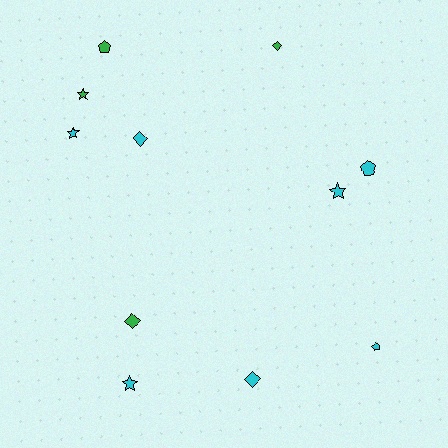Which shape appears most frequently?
Star, with 4 objects.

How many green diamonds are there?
There are 2 green diamonds.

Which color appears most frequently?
Cyan, with 7 objects.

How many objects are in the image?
There are 11 objects.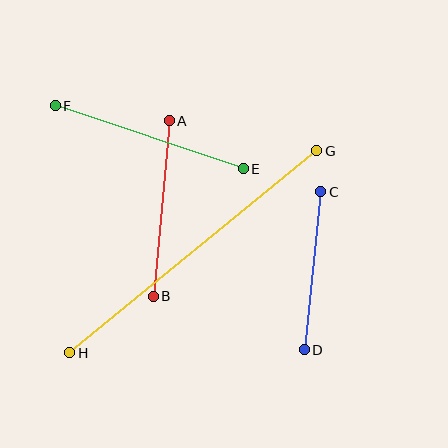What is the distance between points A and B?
The distance is approximately 176 pixels.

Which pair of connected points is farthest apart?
Points G and H are farthest apart.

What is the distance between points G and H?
The distance is approximately 319 pixels.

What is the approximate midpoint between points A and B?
The midpoint is at approximately (161, 209) pixels.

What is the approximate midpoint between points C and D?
The midpoint is at approximately (312, 271) pixels.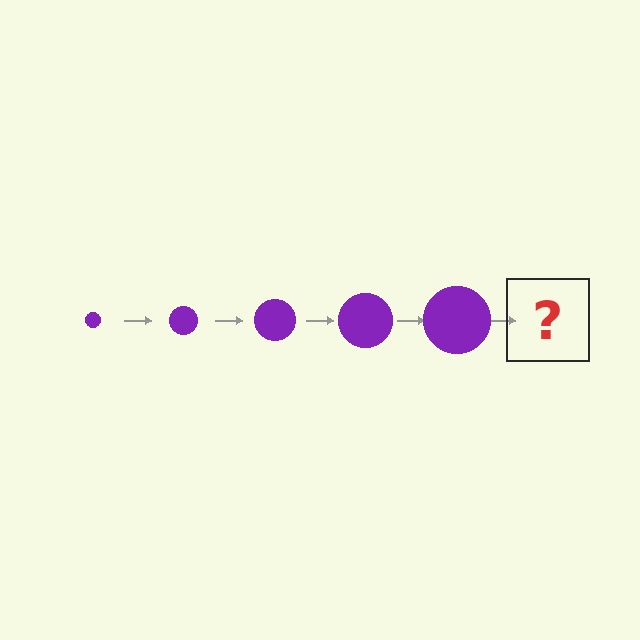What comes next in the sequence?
The next element should be a purple circle, larger than the previous one.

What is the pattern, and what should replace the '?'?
The pattern is that the circle gets progressively larger each step. The '?' should be a purple circle, larger than the previous one.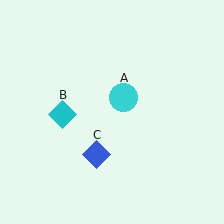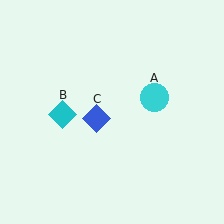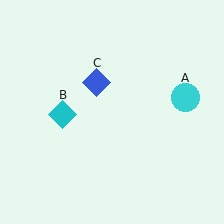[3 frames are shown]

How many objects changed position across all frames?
2 objects changed position: cyan circle (object A), blue diamond (object C).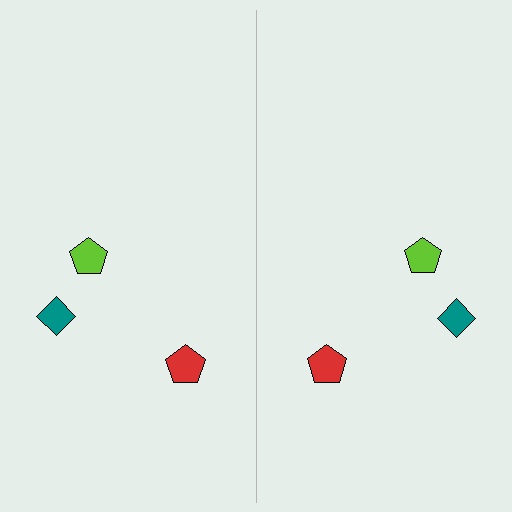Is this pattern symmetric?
Yes, this pattern has bilateral (reflection) symmetry.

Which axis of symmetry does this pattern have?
The pattern has a vertical axis of symmetry running through the center of the image.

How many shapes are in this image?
There are 6 shapes in this image.